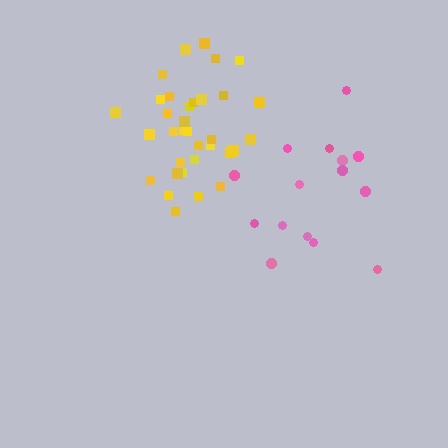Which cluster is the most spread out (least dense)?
Pink.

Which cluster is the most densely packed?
Yellow.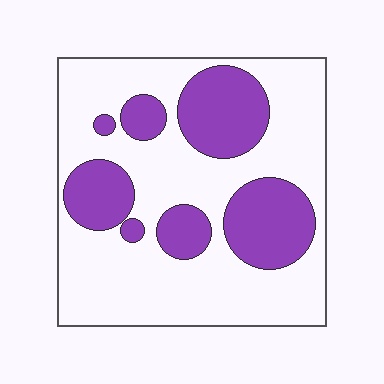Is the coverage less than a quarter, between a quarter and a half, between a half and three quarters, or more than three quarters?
Between a quarter and a half.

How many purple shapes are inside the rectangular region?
7.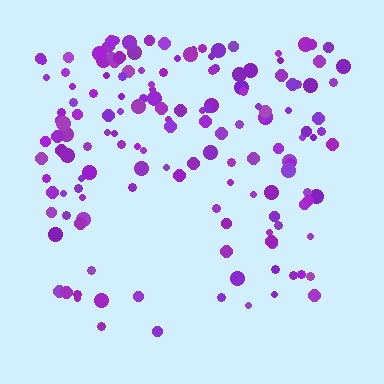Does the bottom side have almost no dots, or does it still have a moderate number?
Still a moderate number, just noticeably fewer than the top.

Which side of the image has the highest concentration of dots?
The top.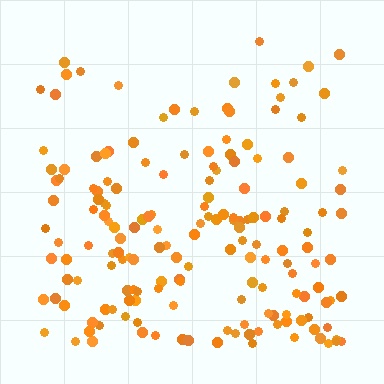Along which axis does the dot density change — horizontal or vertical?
Vertical.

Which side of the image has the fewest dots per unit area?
The top.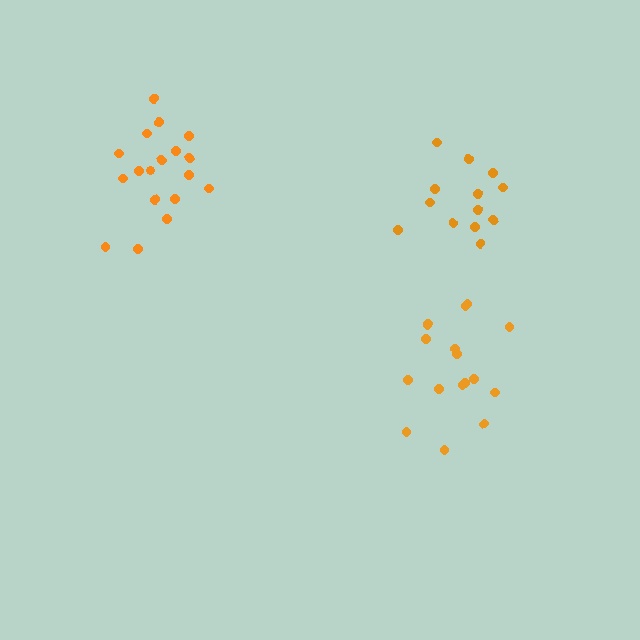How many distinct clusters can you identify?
There are 3 distinct clusters.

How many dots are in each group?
Group 1: 18 dots, Group 2: 17 dots, Group 3: 13 dots (48 total).